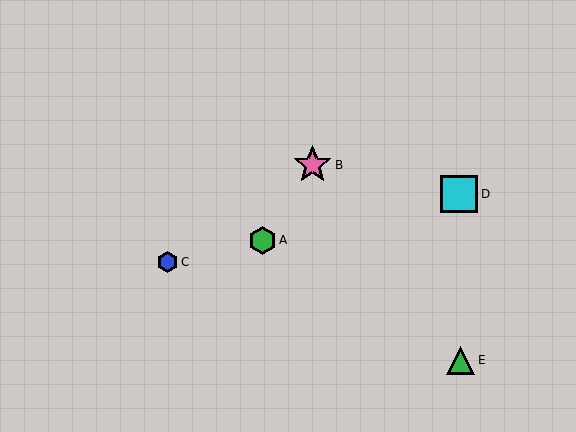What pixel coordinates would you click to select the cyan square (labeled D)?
Click at (459, 194) to select the cyan square D.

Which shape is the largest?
The pink star (labeled B) is the largest.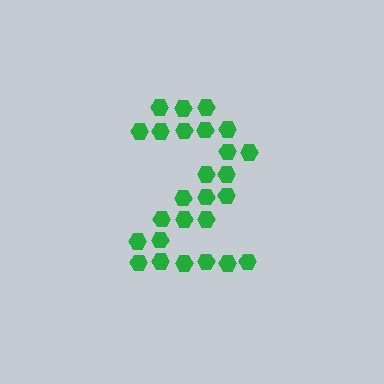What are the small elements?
The small elements are hexagons.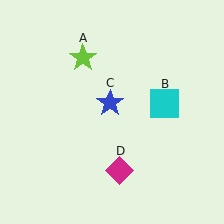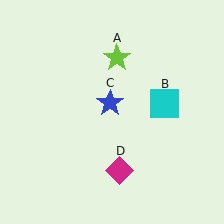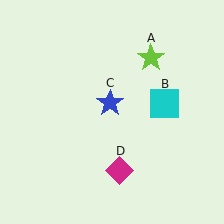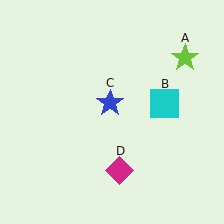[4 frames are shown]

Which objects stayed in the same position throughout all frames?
Cyan square (object B) and blue star (object C) and magenta diamond (object D) remained stationary.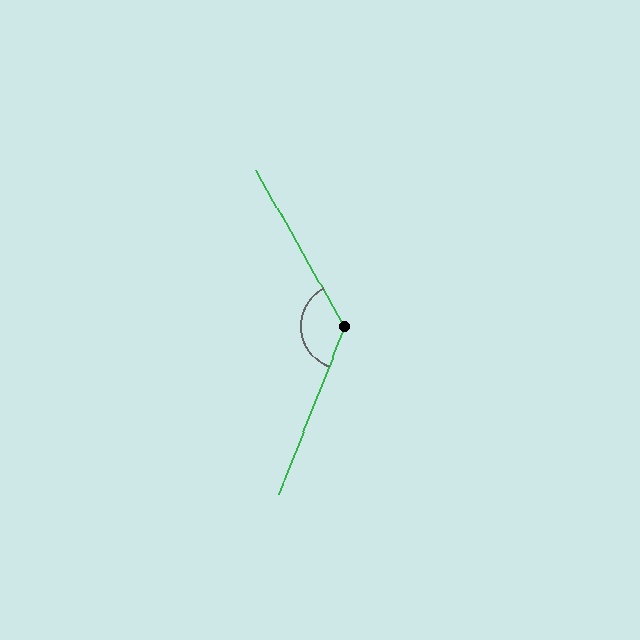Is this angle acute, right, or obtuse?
It is obtuse.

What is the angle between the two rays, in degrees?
Approximately 129 degrees.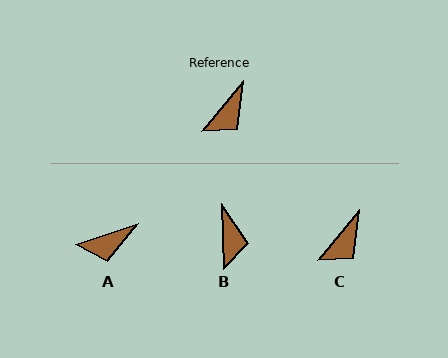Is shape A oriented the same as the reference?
No, it is off by about 32 degrees.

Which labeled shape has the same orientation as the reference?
C.